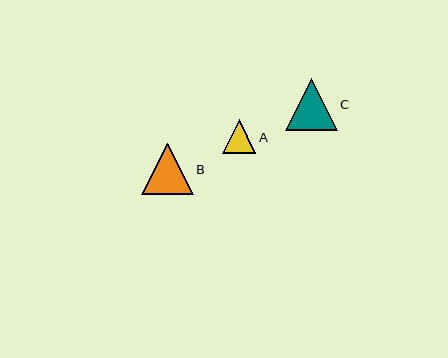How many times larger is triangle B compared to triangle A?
Triangle B is approximately 1.5 times the size of triangle A.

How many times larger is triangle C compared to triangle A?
Triangle C is approximately 1.5 times the size of triangle A.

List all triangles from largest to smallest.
From largest to smallest: C, B, A.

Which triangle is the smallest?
Triangle A is the smallest with a size of approximately 34 pixels.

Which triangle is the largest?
Triangle C is the largest with a size of approximately 51 pixels.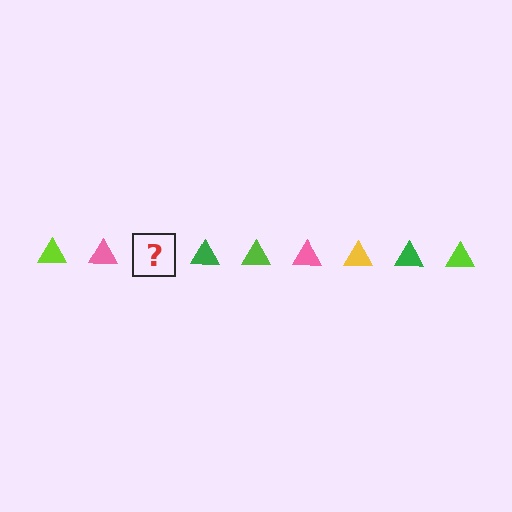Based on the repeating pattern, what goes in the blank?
The blank should be a yellow triangle.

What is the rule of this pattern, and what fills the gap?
The rule is that the pattern cycles through lime, pink, yellow, green triangles. The gap should be filled with a yellow triangle.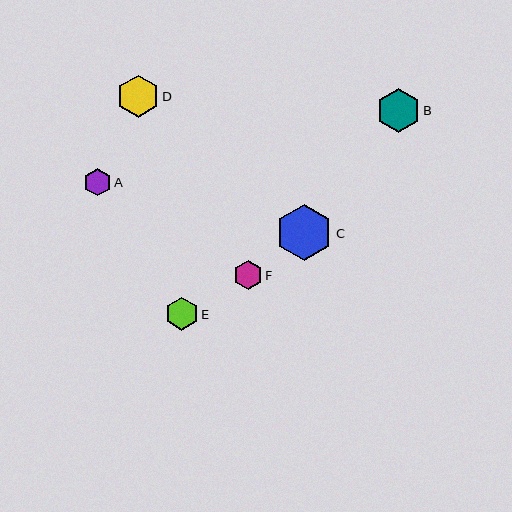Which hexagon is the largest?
Hexagon C is the largest with a size of approximately 57 pixels.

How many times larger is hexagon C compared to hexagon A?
Hexagon C is approximately 2.1 times the size of hexagon A.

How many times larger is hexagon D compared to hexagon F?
Hexagon D is approximately 1.5 times the size of hexagon F.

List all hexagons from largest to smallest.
From largest to smallest: C, B, D, E, F, A.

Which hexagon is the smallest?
Hexagon A is the smallest with a size of approximately 27 pixels.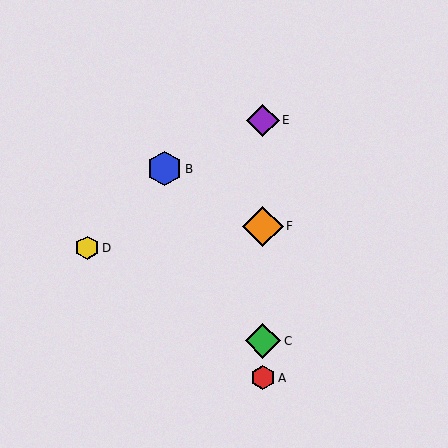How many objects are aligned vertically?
4 objects (A, C, E, F) are aligned vertically.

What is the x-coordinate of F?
Object F is at x≈263.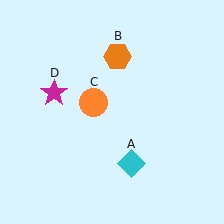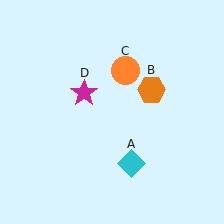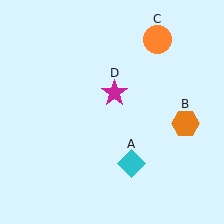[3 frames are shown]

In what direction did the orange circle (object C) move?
The orange circle (object C) moved up and to the right.